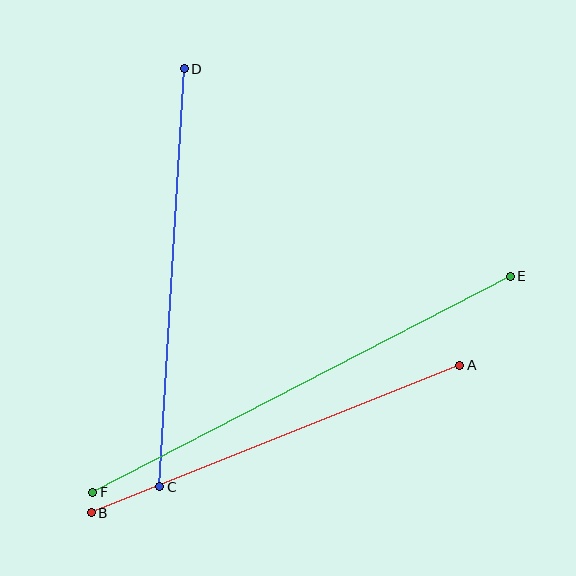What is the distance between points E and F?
The distance is approximately 470 pixels.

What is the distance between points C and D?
The distance is approximately 419 pixels.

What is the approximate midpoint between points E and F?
The midpoint is at approximately (302, 384) pixels.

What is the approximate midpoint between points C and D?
The midpoint is at approximately (172, 278) pixels.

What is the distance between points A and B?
The distance is approximately 397 pixels.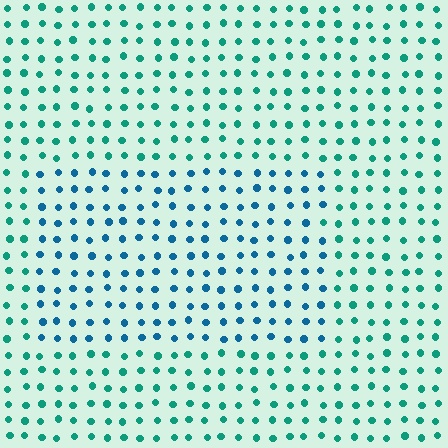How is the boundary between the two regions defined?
The boundary is defined purely by a slight shift in hue (about 34 degrees). Spacing, size, and orientation are identical on both sides.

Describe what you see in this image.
The image is filled with small teal elements in a uniform arrangement. A rectangle-shaped region is visible where the elements are tinted to a slightly different hue, forming a subtle color boundary.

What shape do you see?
I see a rectangle.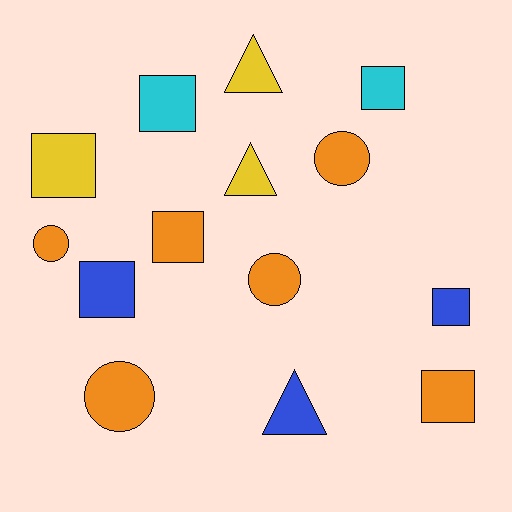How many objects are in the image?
There are 14 objects.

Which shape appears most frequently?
Square, with 7 objects.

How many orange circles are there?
There are 4 orange circles.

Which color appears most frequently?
Orange, with 6 objects.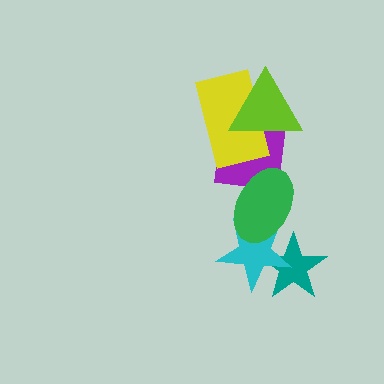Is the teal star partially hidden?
Yes, it is partially covered by another shape.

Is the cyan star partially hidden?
Yes, it is partially covered by another shape.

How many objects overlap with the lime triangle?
2 objects overlap with the lime triangle.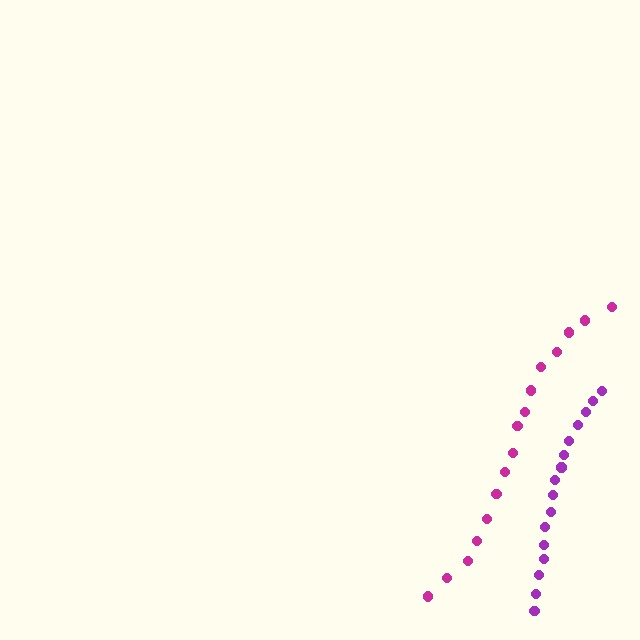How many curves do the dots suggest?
There are 2 distinct paths.